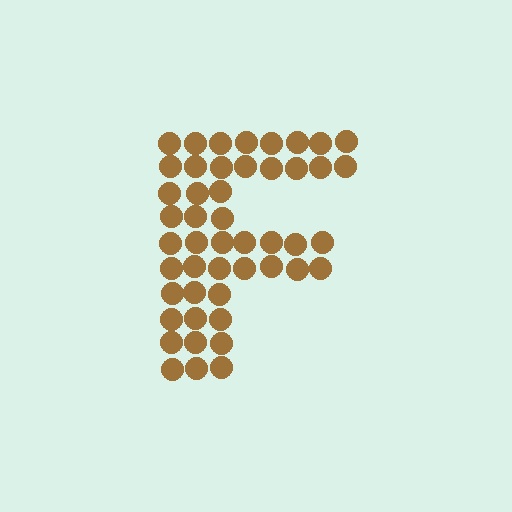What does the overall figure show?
The overall figure shows the letter F.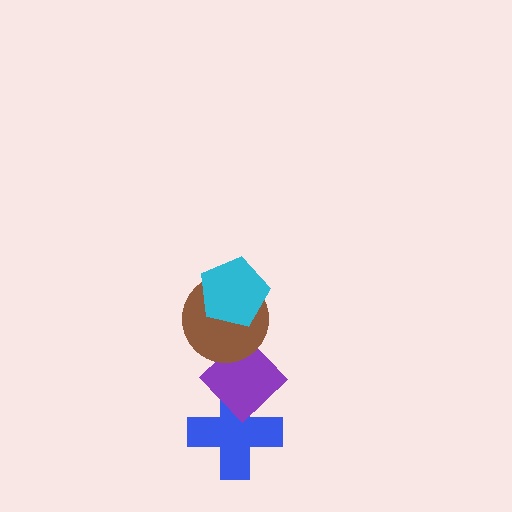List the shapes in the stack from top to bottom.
From top to bottom: the cyan pentagon, the brown circle, the purple diamond, the blue cross.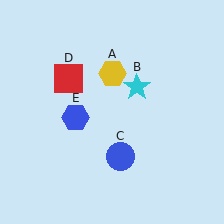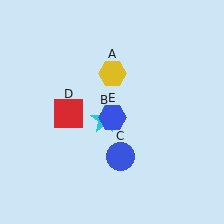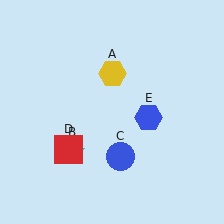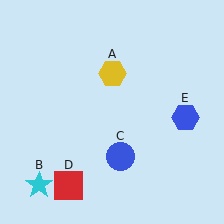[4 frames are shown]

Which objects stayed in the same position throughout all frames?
Yellow hexagon (object A) and blue circle (object C) remained stationary.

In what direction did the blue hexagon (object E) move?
The blue hexagon (object E) moved right.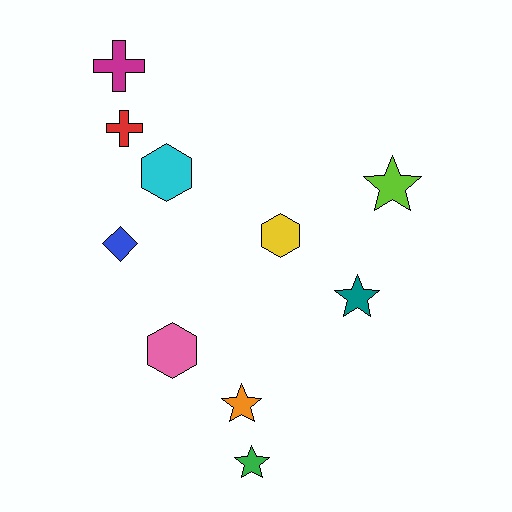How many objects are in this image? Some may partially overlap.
There are 10 objects.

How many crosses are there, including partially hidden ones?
There are 2 crosses.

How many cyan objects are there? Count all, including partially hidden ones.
There is 1 cyan object.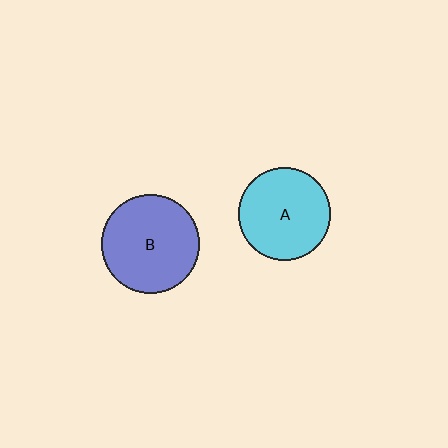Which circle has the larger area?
Circle B (blue).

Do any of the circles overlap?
No, none of the circles overlap.